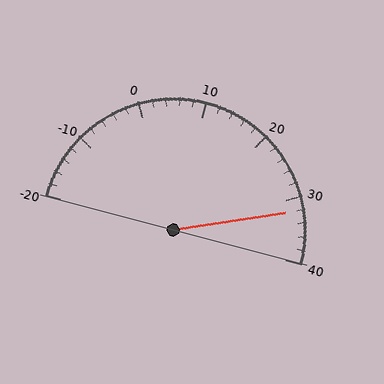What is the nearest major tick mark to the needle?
The nearest major tick mark is 30.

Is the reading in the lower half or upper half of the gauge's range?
The reading is in the upper half of the range (-20 to 40).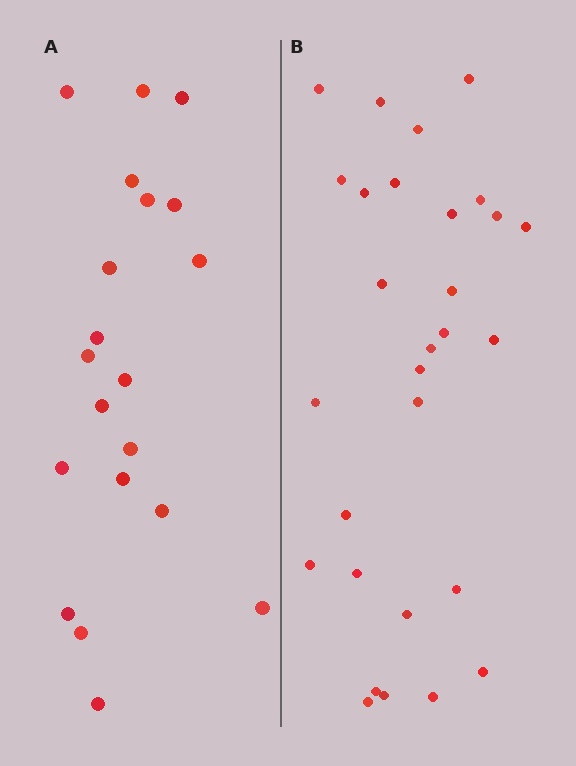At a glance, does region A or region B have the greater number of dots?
Region B (the right region) has more dots.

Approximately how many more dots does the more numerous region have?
Region B has roughly 8 or so more dots than region A.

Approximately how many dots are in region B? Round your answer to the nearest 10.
About 30 dots. (The exact count is 29, which rounds to 30.)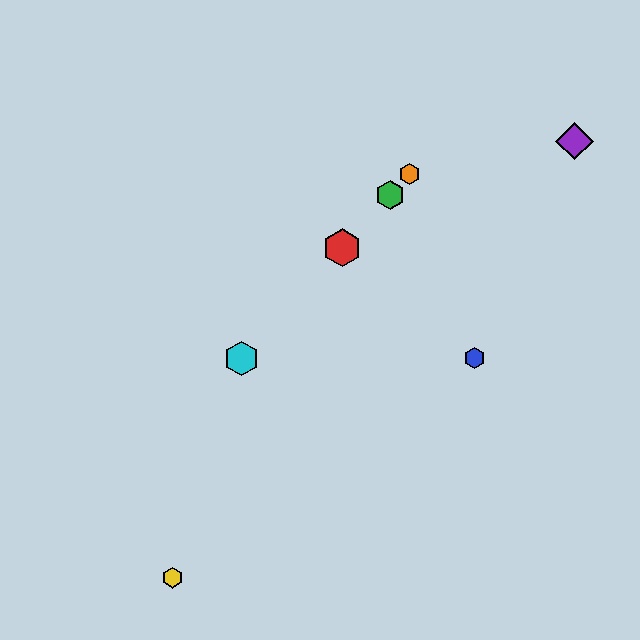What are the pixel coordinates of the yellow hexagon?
The yellow hexagon is at (173, 578).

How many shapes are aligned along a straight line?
4 shapes (the red hexagon, the green hexagon, the orange hexagon, the cyan hexagon) are aligned along a straight line.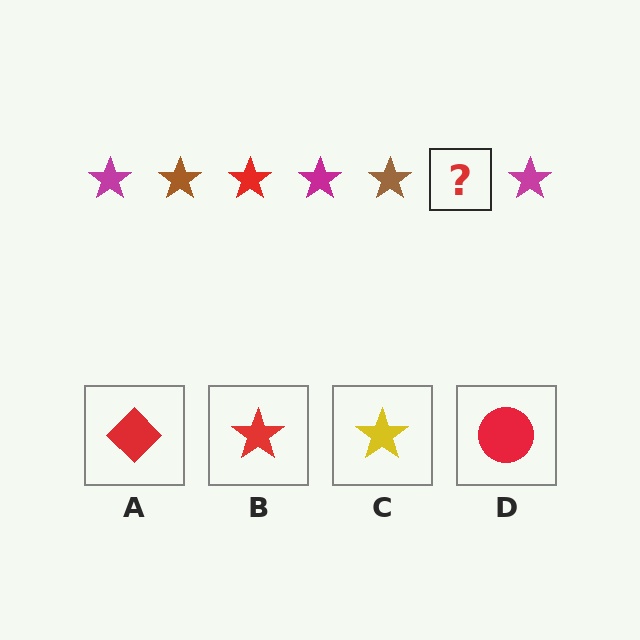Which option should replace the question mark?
Option B.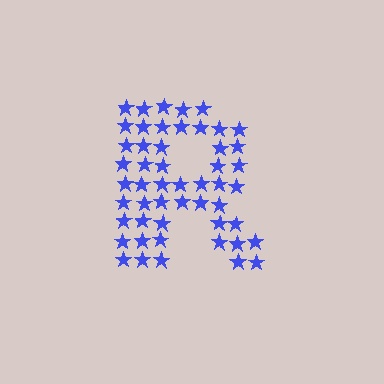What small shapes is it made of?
It is made of small stars.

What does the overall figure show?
The overall figure shows the letter R.